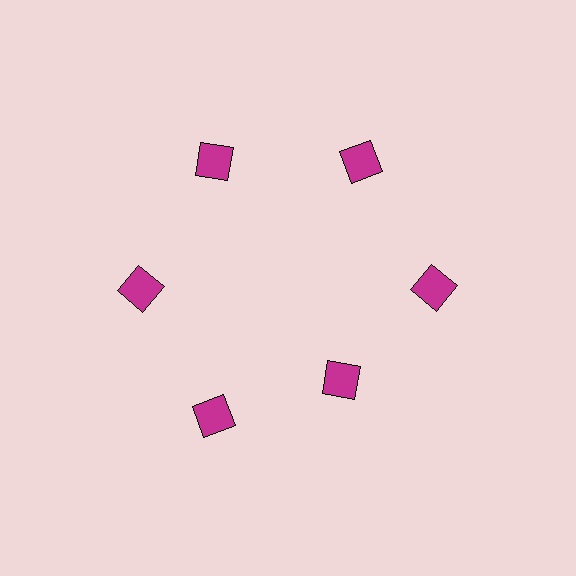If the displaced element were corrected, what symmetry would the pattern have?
It would have 6-fold rotational symmetry — the pattern would map onto itself every 60 degrees.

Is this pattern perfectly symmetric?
No. The 6 magenta squares are arranged in a ring, but one element near the 5 o'clock position is pulled inward toward the center, breaking the 6-fold rotational symmetry.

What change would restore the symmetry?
The symmetry would be restored by moving it outward, back onto the ring so that all 6 squares sit at equal angles and equal distance from the center.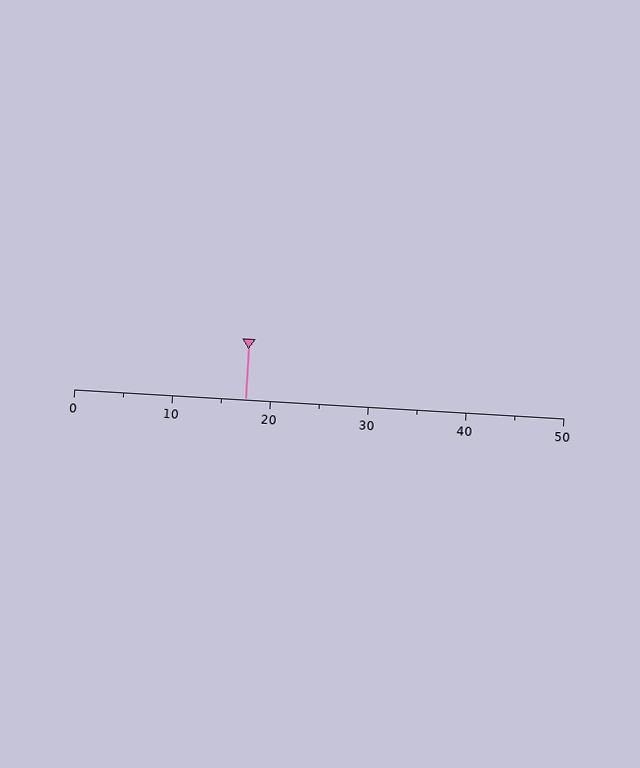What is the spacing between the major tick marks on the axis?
The major ticks are spaced 10 apart.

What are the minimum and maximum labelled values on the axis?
The axis runs from 0 to 50.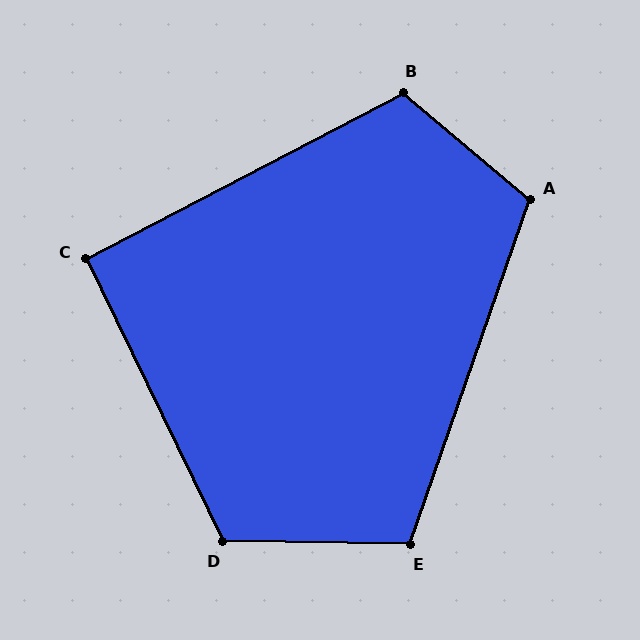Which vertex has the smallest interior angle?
C, at approximately 92 degrees.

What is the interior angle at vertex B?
Approximately 112 degrees (obtuse).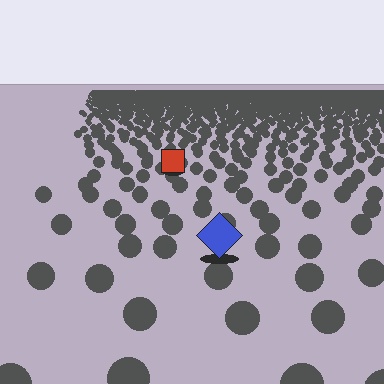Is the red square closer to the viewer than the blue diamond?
No. The blue diamond is closer — you can tell from the texture gradient: the ground texture is coarser near it.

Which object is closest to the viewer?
The blue diamond is closest. The texture marks near it are larger and more spread out.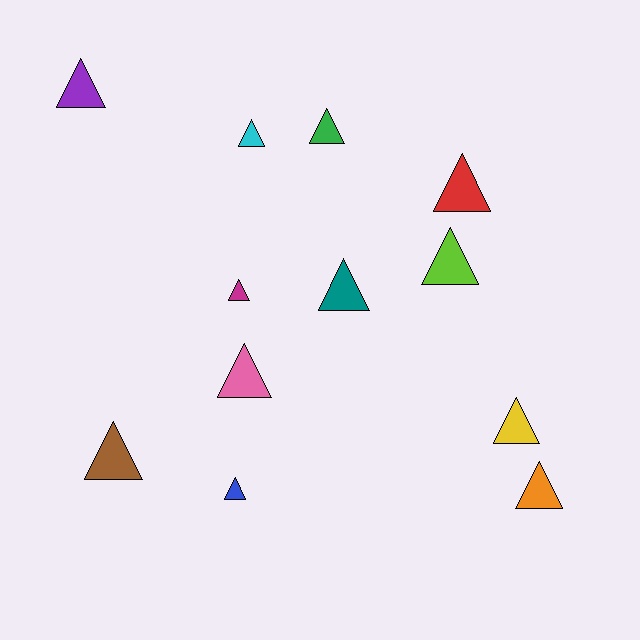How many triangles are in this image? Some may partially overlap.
There are 12 triangles.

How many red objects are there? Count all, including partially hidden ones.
There is 1 red object.